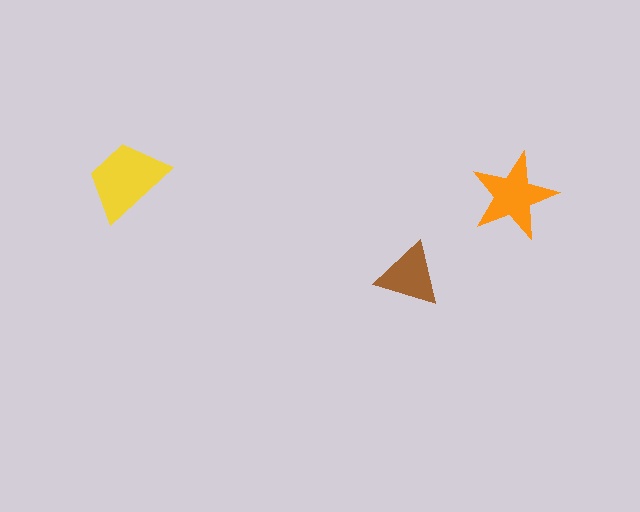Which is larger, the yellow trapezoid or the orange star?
The yellow trapezoid.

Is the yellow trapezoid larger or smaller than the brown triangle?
Larger.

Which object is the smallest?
The brown triangle.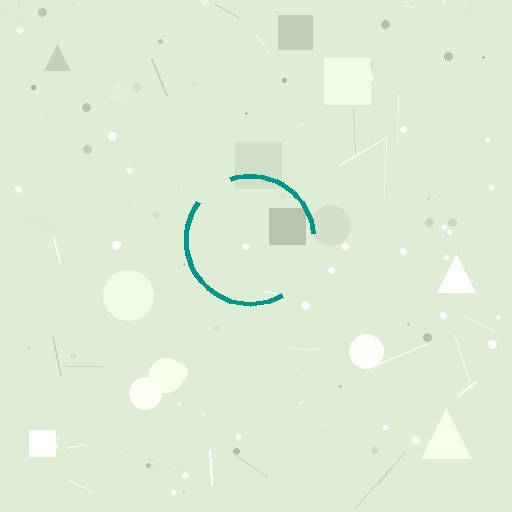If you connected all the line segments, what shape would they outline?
They would outline a circle.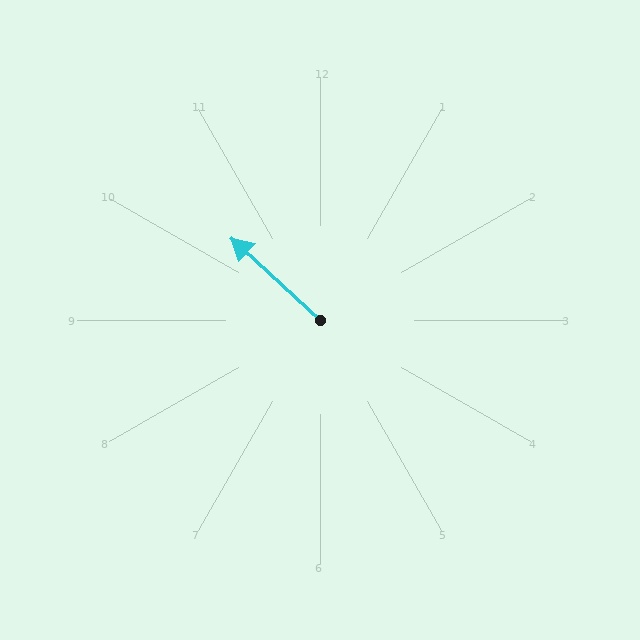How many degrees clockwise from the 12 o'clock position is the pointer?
Approximately 313 degrees.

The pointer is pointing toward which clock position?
Roughly 10 o'clock.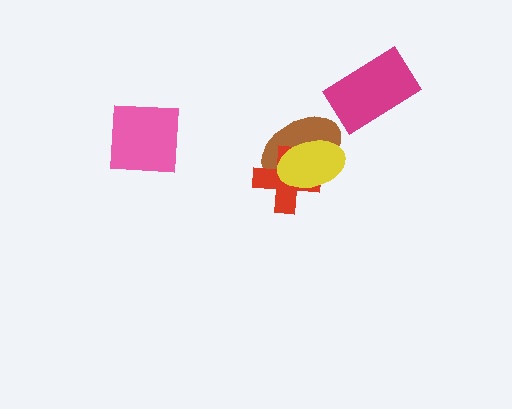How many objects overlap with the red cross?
2 objects overlap with the red cross.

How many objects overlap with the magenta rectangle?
0 objects overlap with the magenta rectangle.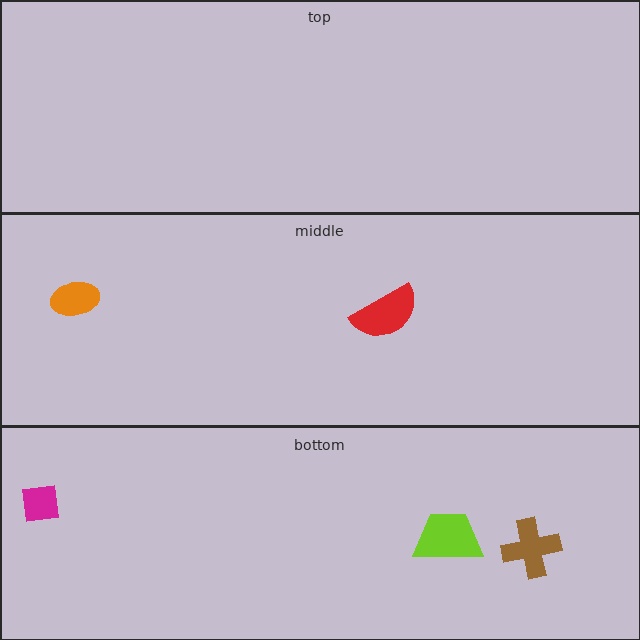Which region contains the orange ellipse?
The middle region.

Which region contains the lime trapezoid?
The bottom region.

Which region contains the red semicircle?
The middle region.